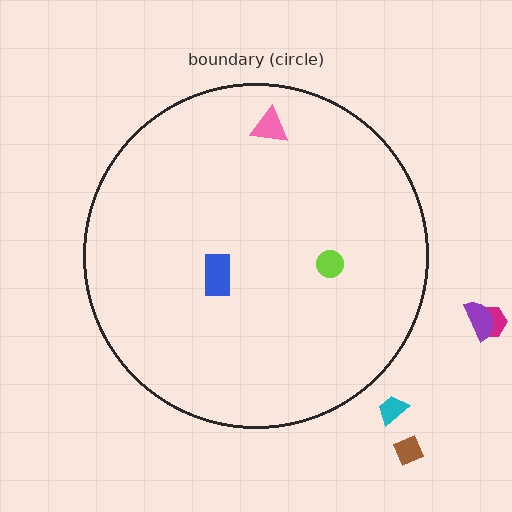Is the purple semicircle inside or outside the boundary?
Outside.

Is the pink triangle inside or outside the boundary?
Inside.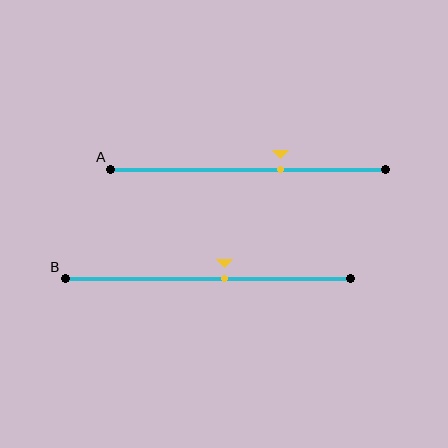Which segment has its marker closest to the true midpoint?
Segment B has its marker closest to the true midpoint.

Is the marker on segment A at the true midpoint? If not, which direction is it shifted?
No, the marker on segment A is shifted to the right by about 12% of the segment length.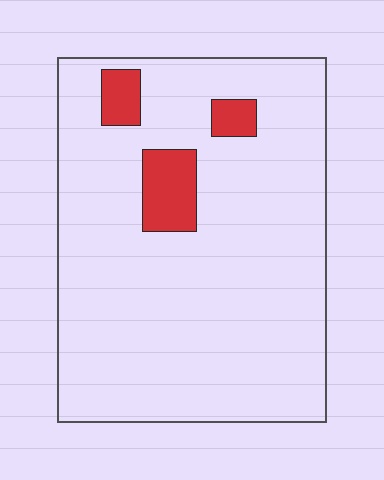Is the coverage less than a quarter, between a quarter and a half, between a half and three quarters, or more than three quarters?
Less than a quarter.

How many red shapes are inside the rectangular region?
3.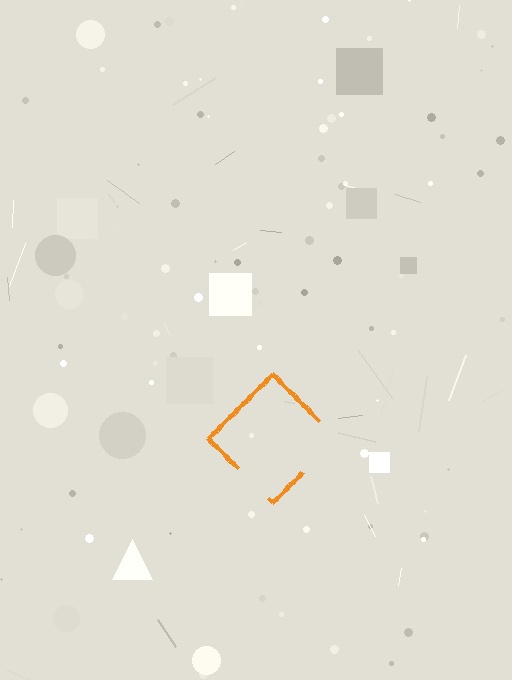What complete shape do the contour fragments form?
The contour fragments form a diamond.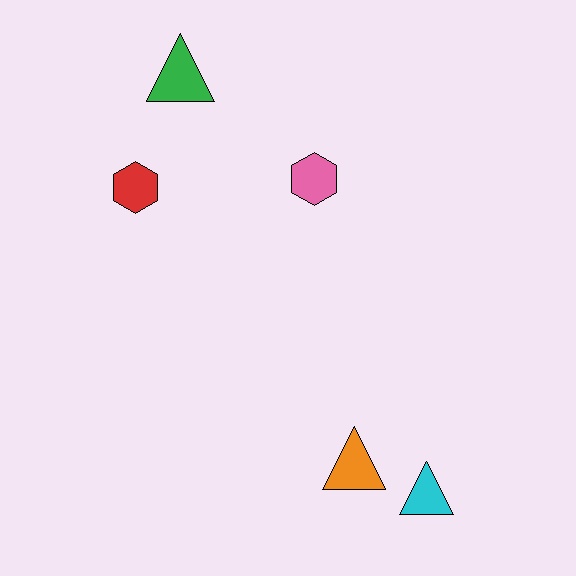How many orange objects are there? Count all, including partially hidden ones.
There is 1 orange object.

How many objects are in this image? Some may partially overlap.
There are 5 objects.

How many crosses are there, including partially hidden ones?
There are no crosses.